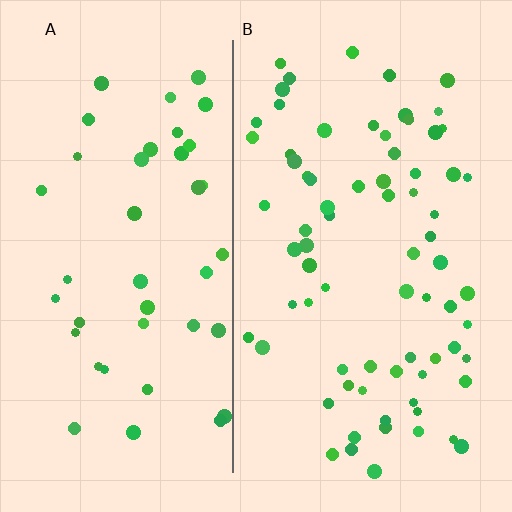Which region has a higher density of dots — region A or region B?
B (the right).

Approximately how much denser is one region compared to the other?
Approximately 1.8× — region B over region A.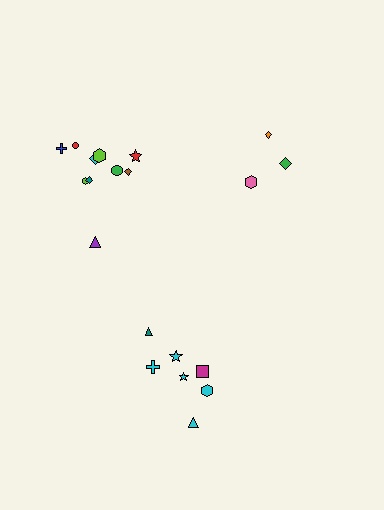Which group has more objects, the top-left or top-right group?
The top-left group.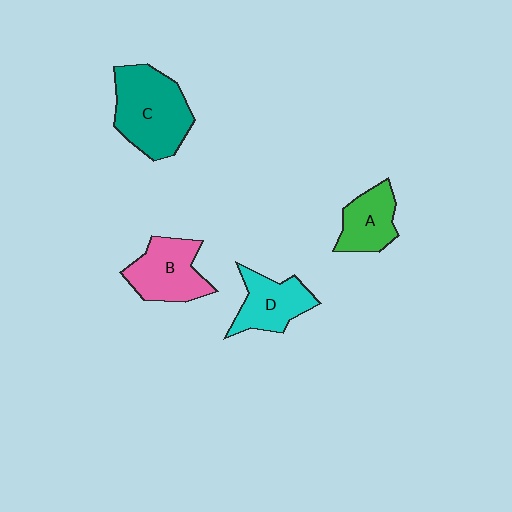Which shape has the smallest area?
Shape A (green).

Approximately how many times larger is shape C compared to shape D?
Approximately 1.6 times.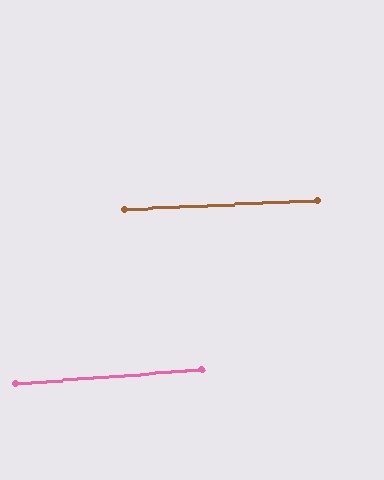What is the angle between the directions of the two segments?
Approximately 1 degree.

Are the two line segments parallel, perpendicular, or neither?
Parallel — their directions differ by only 1.4°.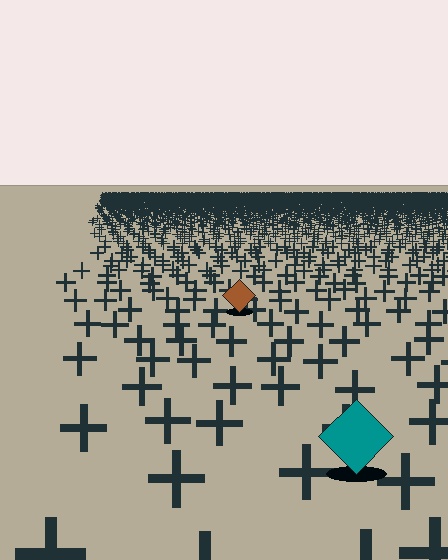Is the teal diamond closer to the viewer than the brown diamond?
Yes. The teal diamond is closer — you can tell from the texture gradient: the ground texture is coarser near it.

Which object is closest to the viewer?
The teal diamond is closest. The texture marks near it are larger and more spread out.